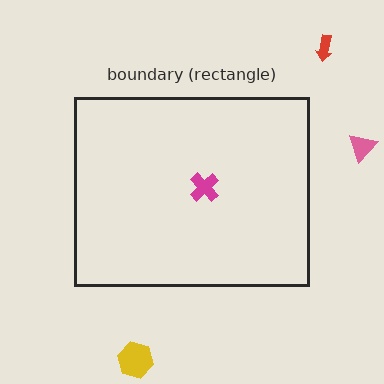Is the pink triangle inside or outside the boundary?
Outside.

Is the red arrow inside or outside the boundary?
Outside.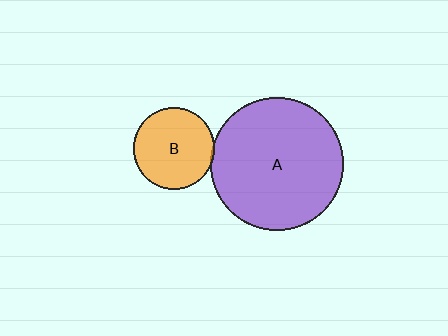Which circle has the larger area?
Circle A (purple).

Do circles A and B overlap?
Yes.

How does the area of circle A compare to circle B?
Approximately 2.6 times.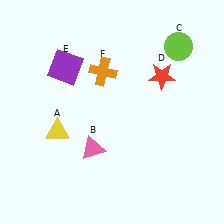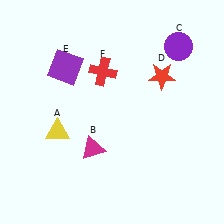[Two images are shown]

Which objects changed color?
B changed from pink to magenta. C changed from lime to purple. F changed from orange to red.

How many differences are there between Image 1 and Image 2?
There are 3 differences between the two images.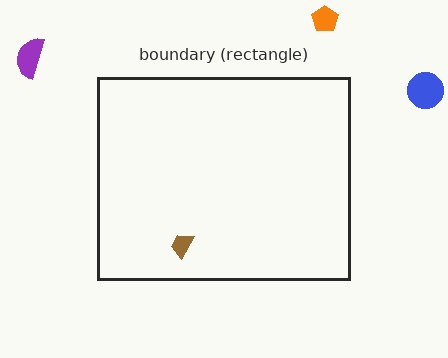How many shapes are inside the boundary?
1 inside, 3 outside.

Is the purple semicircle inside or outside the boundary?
Outside.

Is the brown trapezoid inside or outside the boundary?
Inside.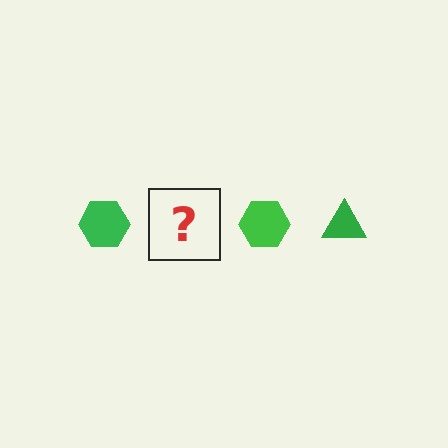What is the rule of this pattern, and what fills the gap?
The rule is that the pattern cycles through hexagon, triangle shapes in green. The gap should be filled with a green triangle.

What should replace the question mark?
The question mark should be replaced with a green triangle.